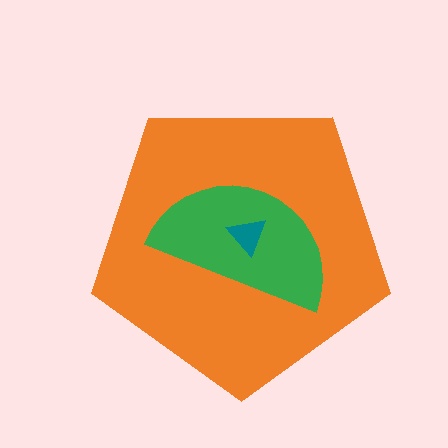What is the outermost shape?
The orange pentagon.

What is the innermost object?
The teal triangle.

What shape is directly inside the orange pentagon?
The green semicircle.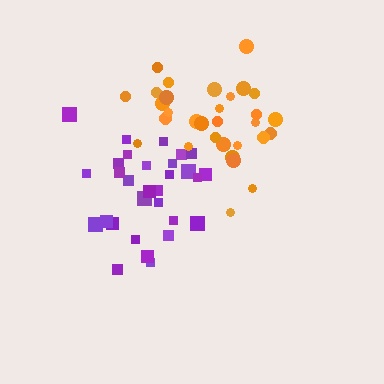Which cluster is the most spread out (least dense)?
Orange.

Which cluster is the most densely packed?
Purple.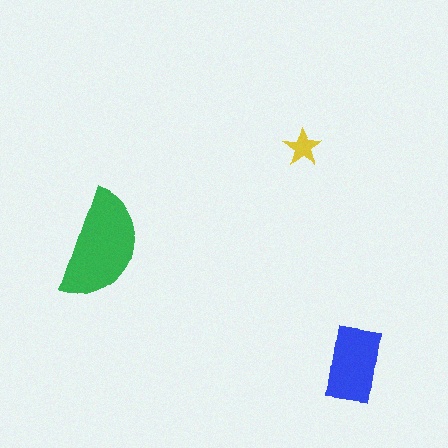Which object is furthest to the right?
The blue rectangle is rightmost.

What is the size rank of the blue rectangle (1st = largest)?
2nd.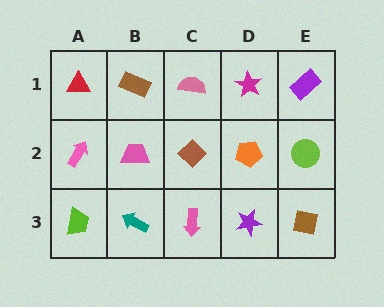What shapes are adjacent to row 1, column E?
A lime circle (row 2, column E), a magenta star (row 1, column D).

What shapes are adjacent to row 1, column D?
An orange pentagon (row 2, column D), a pink semicircle (row 1, column C), a purple rectangle (row 1, column E).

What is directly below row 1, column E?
A lime circle.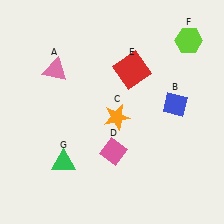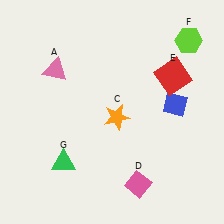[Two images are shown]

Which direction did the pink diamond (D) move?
The pink diamond (D) moved down.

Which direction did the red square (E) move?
The red square (E) moved right.